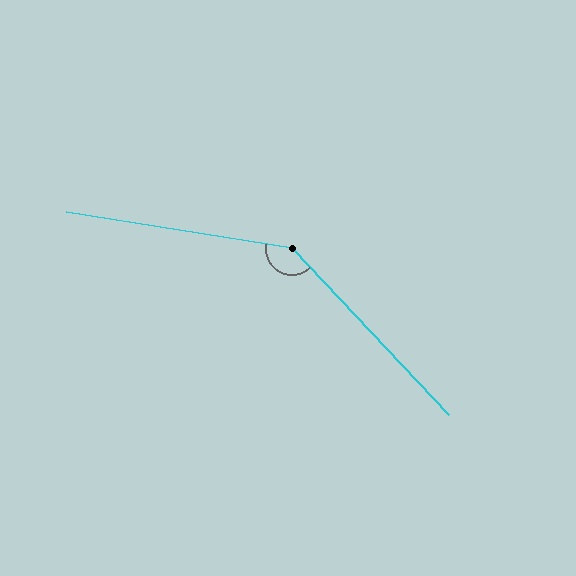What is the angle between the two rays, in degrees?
Approximately 142 degrees.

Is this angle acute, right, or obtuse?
It is obtuse.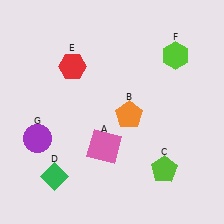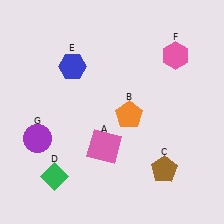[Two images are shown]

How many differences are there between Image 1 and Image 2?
There are 3 differences between the two images.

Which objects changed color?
C changed from lime to brown. E changed from red to blue. F changed from lime to pink.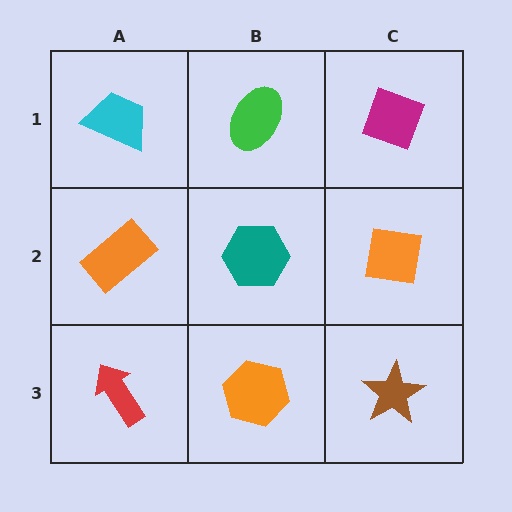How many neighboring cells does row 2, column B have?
4.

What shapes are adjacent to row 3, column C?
An orange square (row 2, column C), an orange hexagon (row 3, column B).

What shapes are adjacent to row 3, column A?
An orange rectangle (row 2, column A), an orange hexagon (row 3, column B).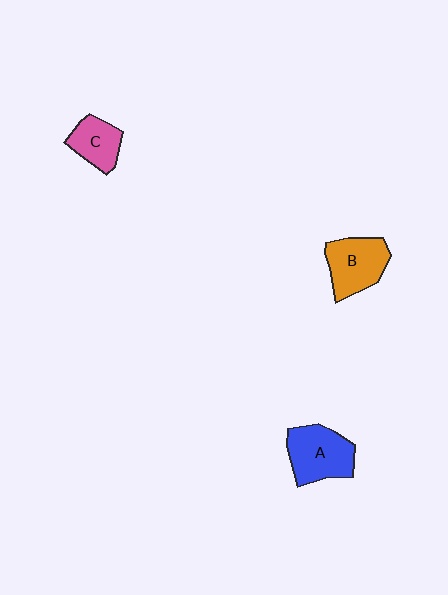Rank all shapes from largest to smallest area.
From largest to smallest: A (blue), B (orange), C (pink).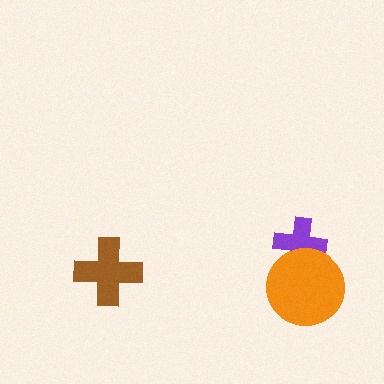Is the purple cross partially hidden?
Yes, it is partially covered by another shape.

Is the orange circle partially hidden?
No, no other shape covers it.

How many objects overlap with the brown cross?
0 objects overlap with the brown cross.